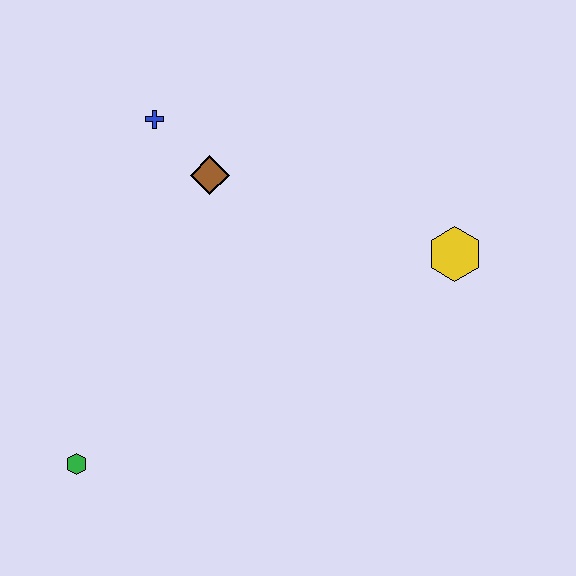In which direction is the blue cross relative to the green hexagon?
The blue cross is above the green hexagon.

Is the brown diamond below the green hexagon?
No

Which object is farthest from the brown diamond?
The green hexagon is farthest from the brown diamond.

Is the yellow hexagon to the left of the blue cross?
No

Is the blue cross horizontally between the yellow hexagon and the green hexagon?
Yes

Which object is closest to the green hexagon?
The brown diamond is closest to the green hexagon.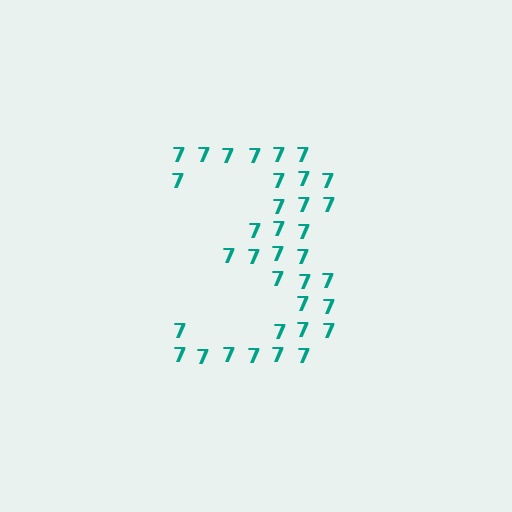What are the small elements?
The small elements are digit 7's.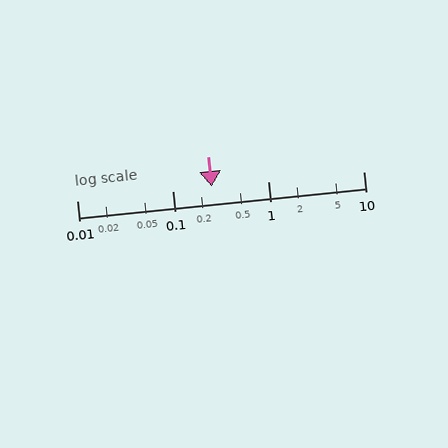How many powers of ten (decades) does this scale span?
The scale spans 3 decades, from 0.01 to 10.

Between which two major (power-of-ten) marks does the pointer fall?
The pointer is between 0.1 and 1.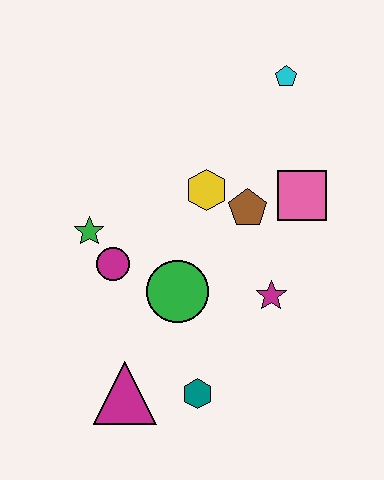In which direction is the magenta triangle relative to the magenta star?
The magenta triangle is to the left of the magenta star.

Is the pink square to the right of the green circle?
Yes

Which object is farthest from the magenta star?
The cyan pentagon is farthest from the magenta star.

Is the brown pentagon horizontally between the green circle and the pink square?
Yes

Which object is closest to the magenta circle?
The green star is closest to the magenta circle.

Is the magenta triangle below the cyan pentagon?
Yes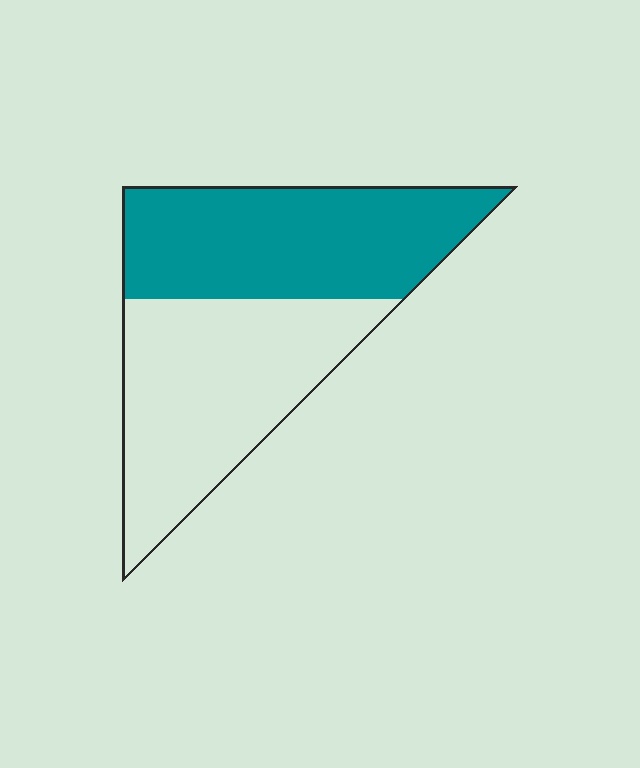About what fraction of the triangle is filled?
About one half (1/2).